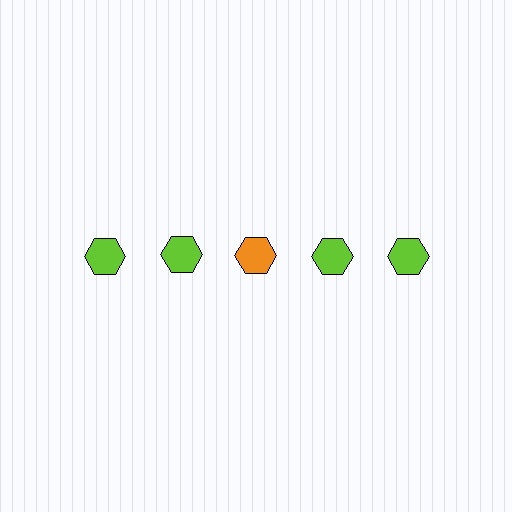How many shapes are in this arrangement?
There are 5 shapes arranged in a grid pattern.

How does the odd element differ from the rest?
It has a different color: orange instead of lime.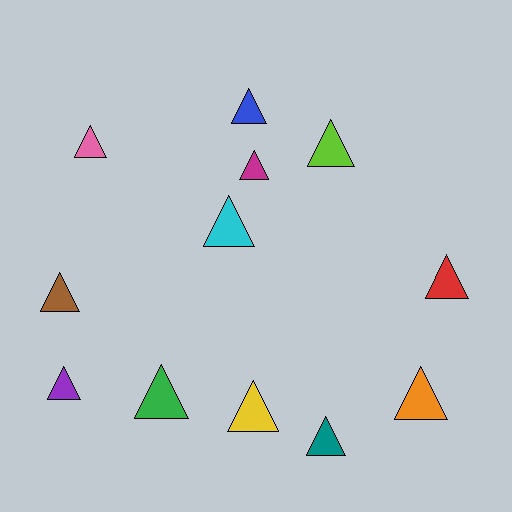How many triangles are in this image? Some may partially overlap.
There are 12 triangles.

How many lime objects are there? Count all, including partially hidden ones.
There is 1 lime object.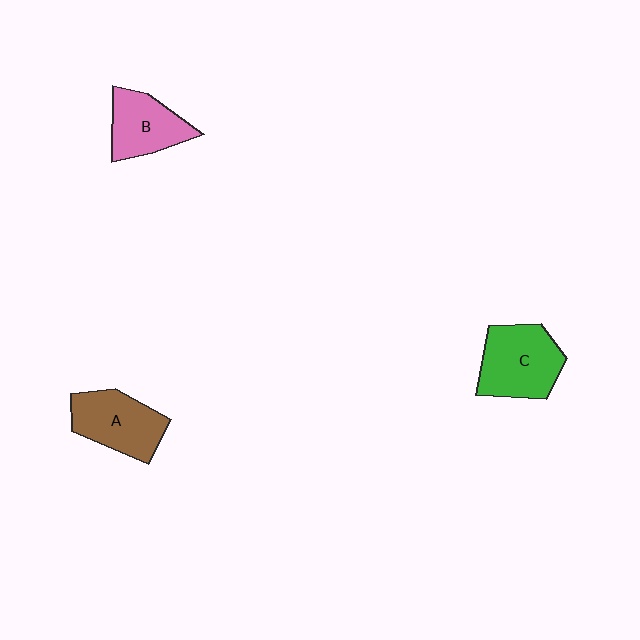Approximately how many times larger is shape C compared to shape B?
Approximately 1.3 times.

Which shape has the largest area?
Shape C (green).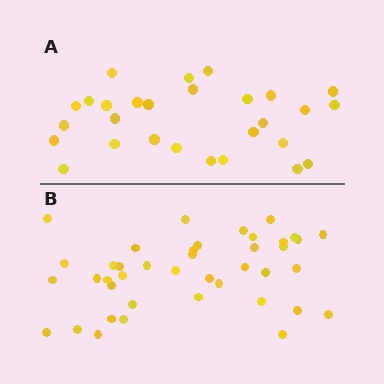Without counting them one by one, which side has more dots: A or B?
Region B (the bottom region) has more dots.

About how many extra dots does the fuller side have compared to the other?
Region B has approximately 15 more dots than region A.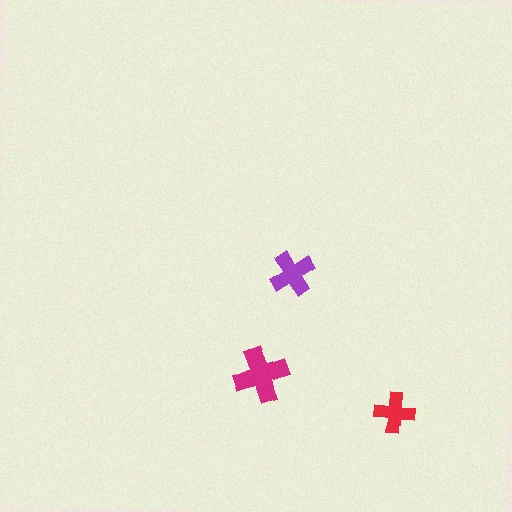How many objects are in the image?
There are 3 objects in the image.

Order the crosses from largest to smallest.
the magenta one, the purple one, the red one.